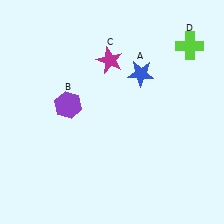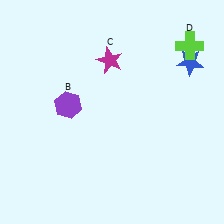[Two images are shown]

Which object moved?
The blue star (A) moved right.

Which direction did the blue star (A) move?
The blue star (A) moved right.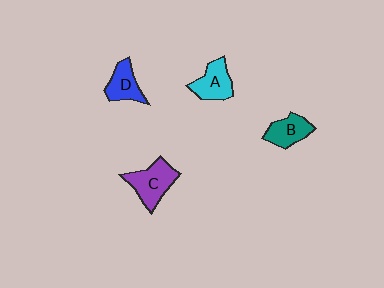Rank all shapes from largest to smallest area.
From largest to smallest: C (purple), A (cyan), B (teal), D (blue).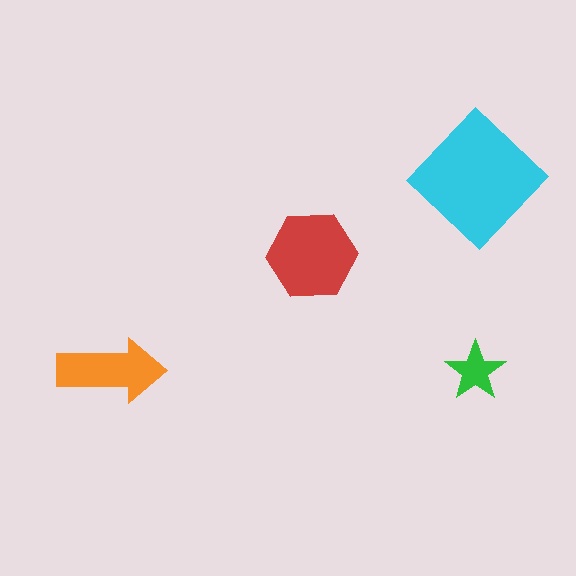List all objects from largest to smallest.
The cyan diamond, the red hexagon, the orange arrow, the green star.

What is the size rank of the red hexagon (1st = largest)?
2nd.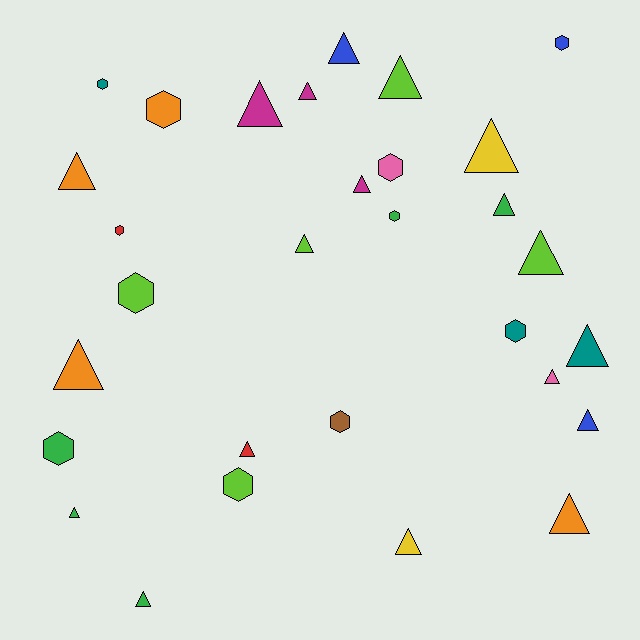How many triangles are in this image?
There are 19 triangles.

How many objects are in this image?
There are 30 objects.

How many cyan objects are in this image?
There are no cyan objects.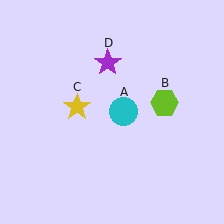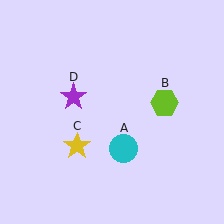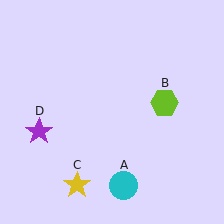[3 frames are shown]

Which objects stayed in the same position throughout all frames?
Lime hexagon (object B) remained stationary.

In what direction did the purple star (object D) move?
The purple star (object D) moved down and to the left.